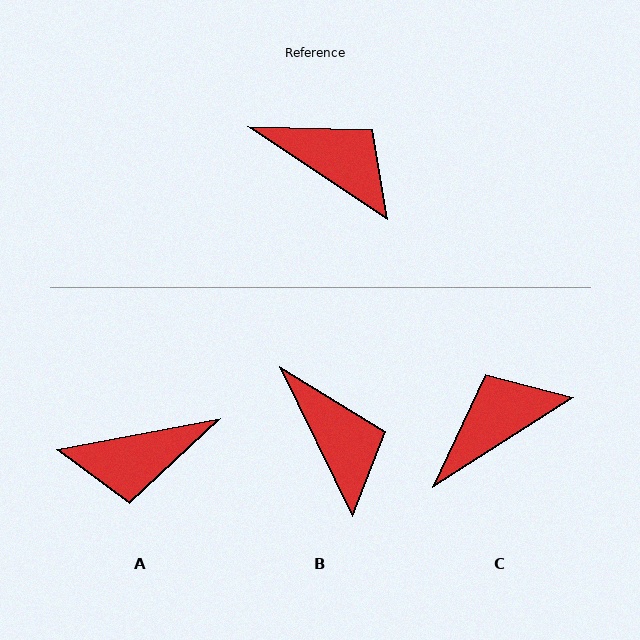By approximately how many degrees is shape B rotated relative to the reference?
Approximately 30 degrees clockwise.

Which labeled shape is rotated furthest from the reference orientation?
A, about 136 degrees away.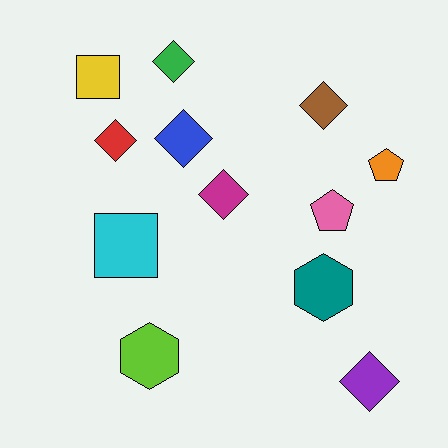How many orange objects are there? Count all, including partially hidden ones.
There is 1 orange object.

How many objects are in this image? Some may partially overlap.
There are 12 objects.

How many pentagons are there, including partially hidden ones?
There are 2 pentagons.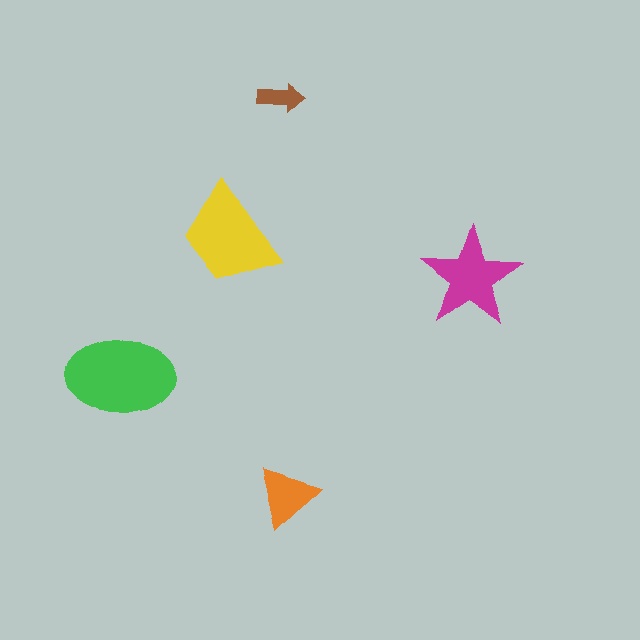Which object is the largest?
The green ellipse.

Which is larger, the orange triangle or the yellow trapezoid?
The yellow trapezoid.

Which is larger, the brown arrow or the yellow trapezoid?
The yellow trapezoid.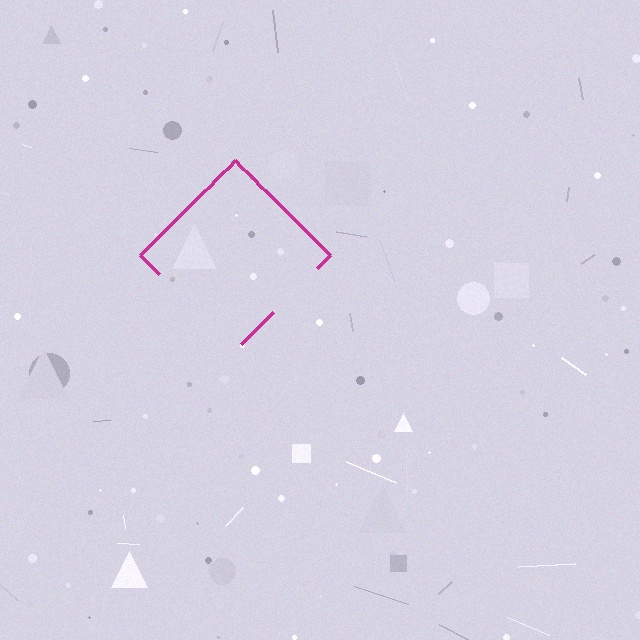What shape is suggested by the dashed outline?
The dashed outline suggests a diamond.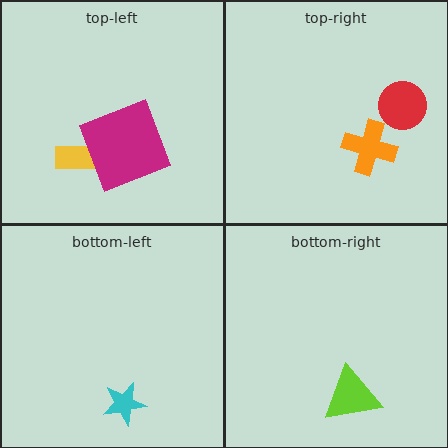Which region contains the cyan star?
The bottom-left region.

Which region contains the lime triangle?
The bottom-right region.